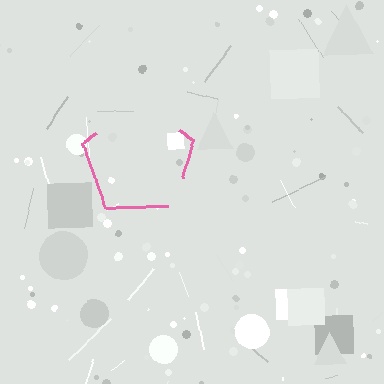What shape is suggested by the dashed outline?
The dashed outline suggests a pentagon.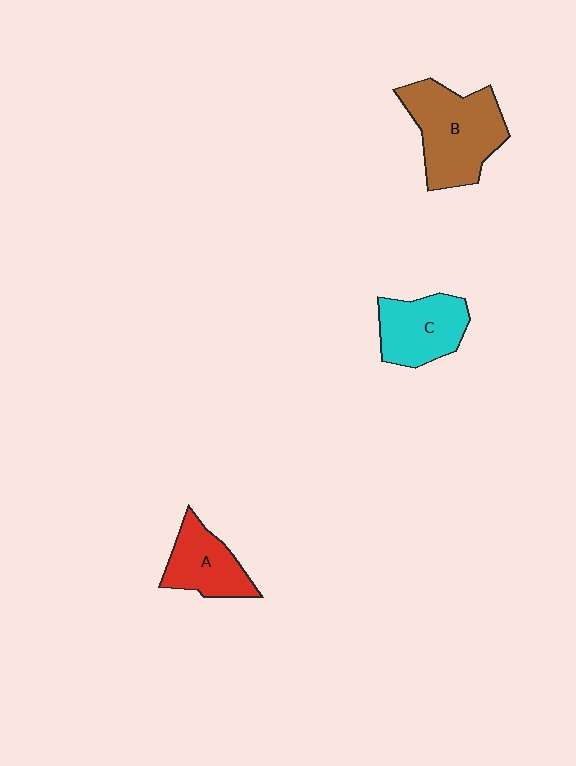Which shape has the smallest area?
Shape A (red).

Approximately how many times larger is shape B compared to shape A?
Approximately 1.7 times.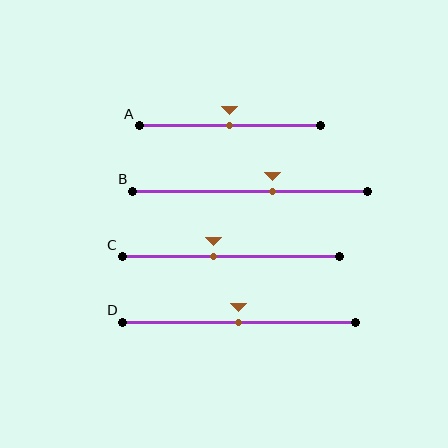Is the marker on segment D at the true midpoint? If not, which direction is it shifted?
Yes, the marker on segment D is at the true midpoint.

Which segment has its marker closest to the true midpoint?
Segment A has its marker closest to the true midpoint.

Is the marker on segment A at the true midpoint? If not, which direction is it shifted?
Yes, the marker on segment A is at the true midpoint.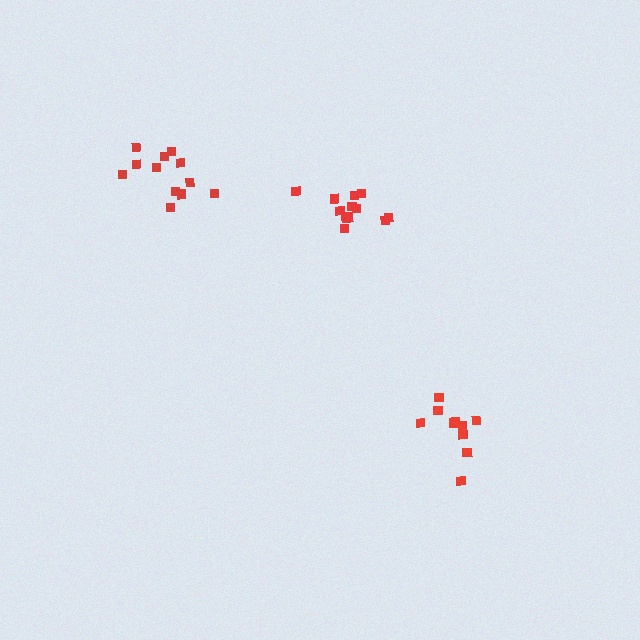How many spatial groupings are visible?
There are 3 spatial groupings.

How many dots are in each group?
Group 1: 12 dots, Group 2: 11 dots, Group 3: 12 dots (35 total).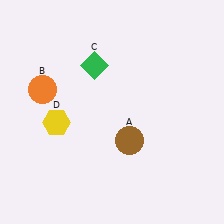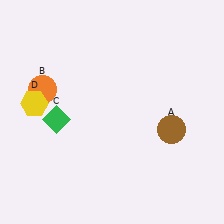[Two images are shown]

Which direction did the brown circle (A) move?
The brown circle (A) moved right.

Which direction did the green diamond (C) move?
The green diamond (C) moved down.